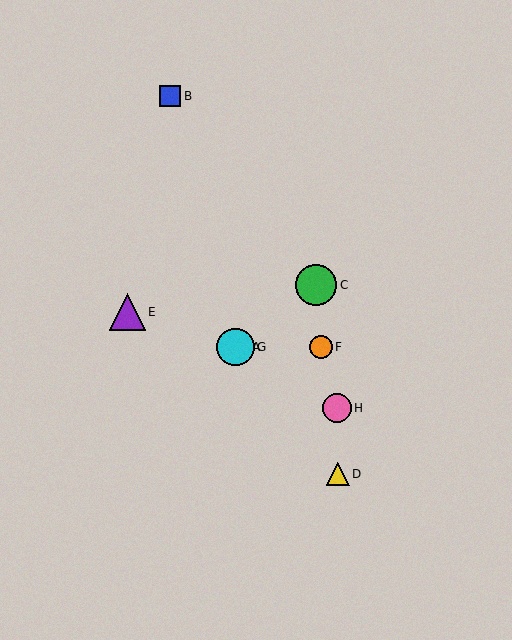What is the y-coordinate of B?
Object B is at y≈96.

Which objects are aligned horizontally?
Objects A, F, G are aligned horizontally.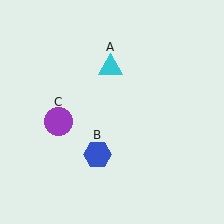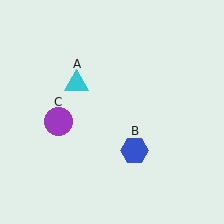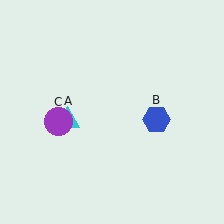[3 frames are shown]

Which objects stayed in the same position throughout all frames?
Purple circle (object C) remained stationary.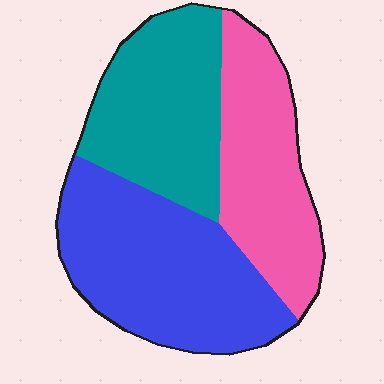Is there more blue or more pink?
Blue.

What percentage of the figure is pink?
Pink takes up between a sixth and a third of the figure.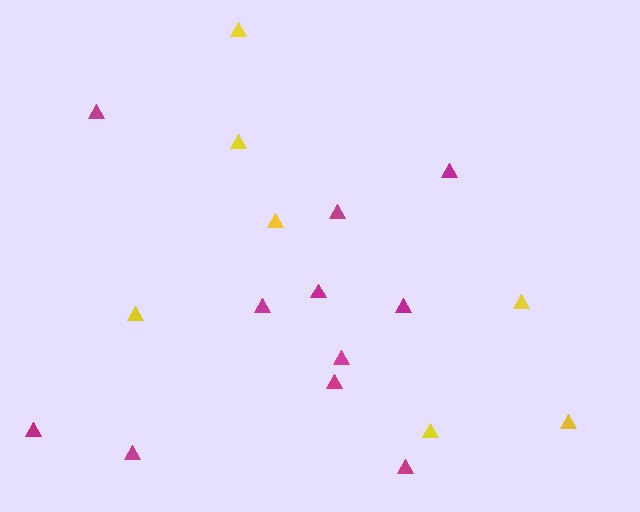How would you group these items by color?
There are 2 groups: one group of magenta triangles (11) and one group of yellow triangles (7).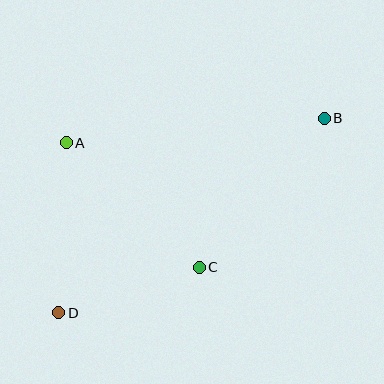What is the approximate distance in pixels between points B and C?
The distance between B and C is approximately 194 pixels.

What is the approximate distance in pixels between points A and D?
The distance between A and D is approximately 170 pixels.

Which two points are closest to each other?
Points C and D are closest to each other.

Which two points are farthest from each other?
Points B and D are farthest from each other.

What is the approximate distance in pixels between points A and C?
The distance between A and C is approximately 182 pixels.